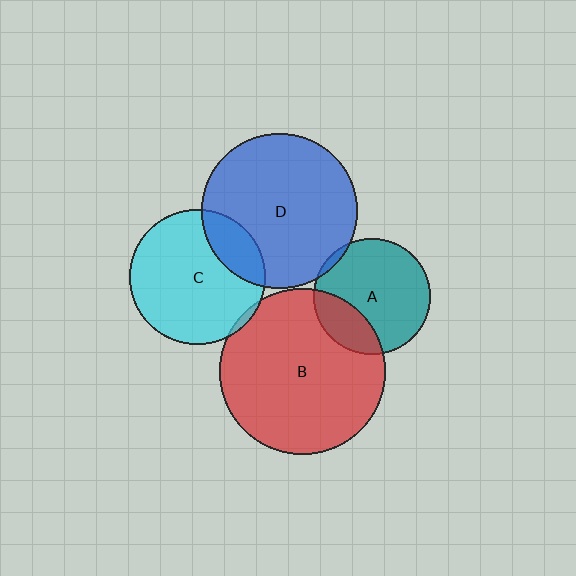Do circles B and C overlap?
Yes.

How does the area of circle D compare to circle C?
Approximately 1.3 times.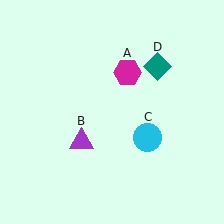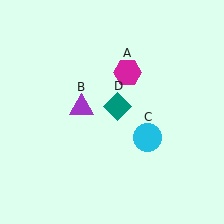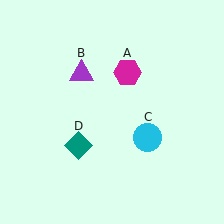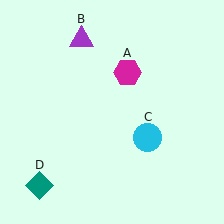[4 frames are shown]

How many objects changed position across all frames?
2 objects changed position: purple triangle (object B), teal diamond (object D).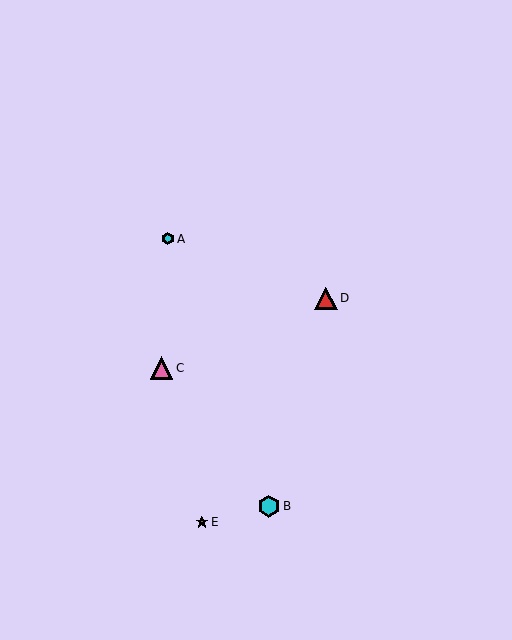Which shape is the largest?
The pink triangle (labeled C) is the largest.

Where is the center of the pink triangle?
The center of the pink triangle is at (161, 368).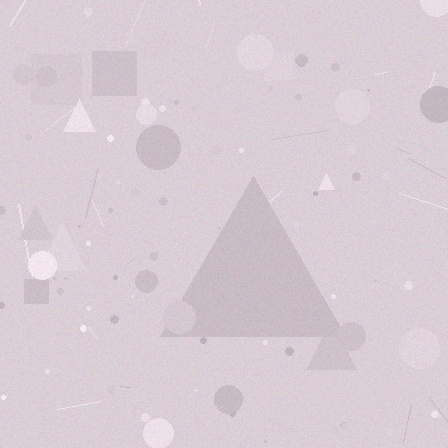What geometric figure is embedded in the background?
A triangle is embedded in the background.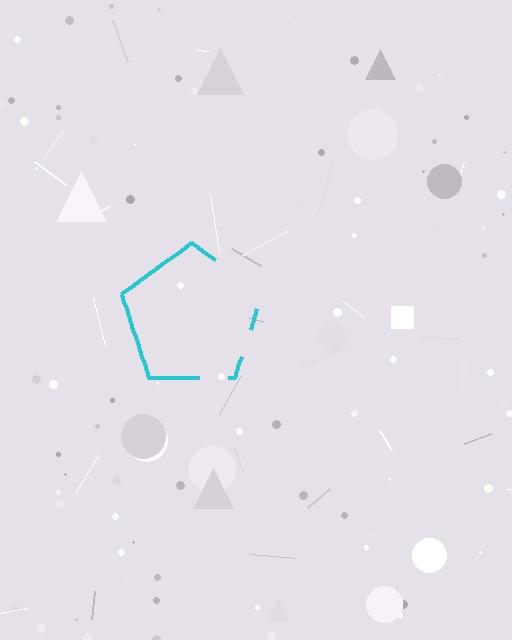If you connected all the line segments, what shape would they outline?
They would outline a pentagon.